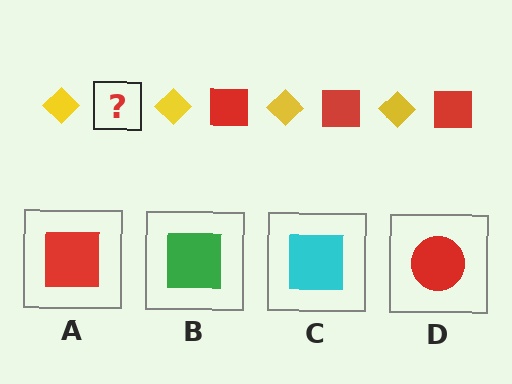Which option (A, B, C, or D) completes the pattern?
A.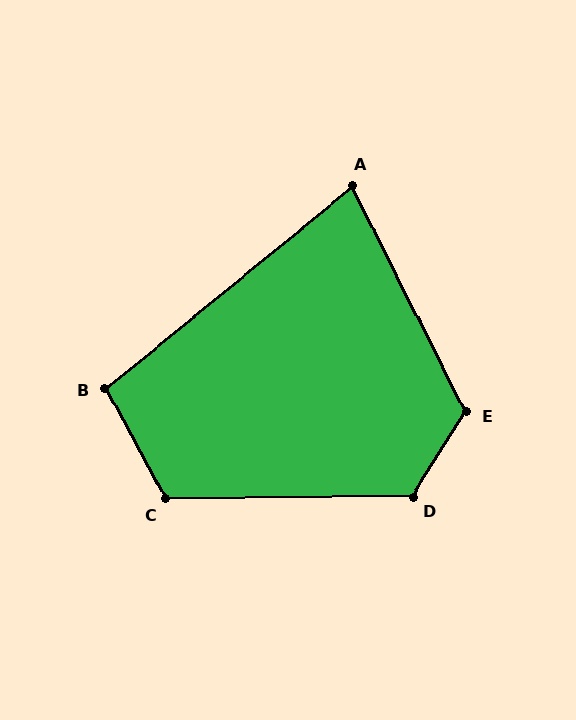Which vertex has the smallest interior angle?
A, at approximately 78 degrees.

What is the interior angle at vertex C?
Approximately 118 degrees (obtuse).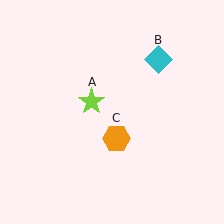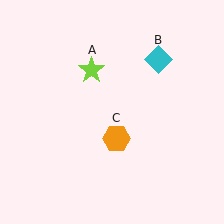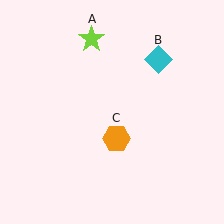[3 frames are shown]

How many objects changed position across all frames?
1 object changed position: lime star (object A).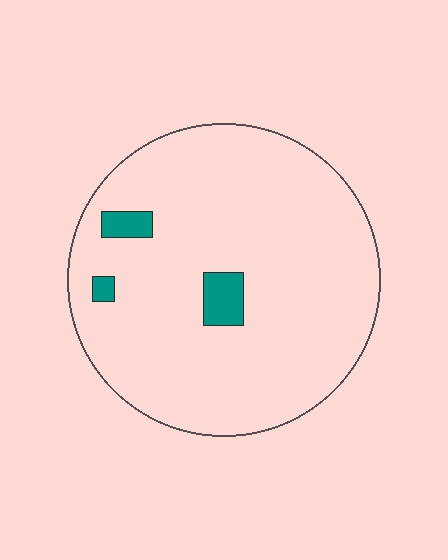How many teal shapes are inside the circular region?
3.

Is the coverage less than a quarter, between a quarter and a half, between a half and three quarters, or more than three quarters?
Less than a quarter.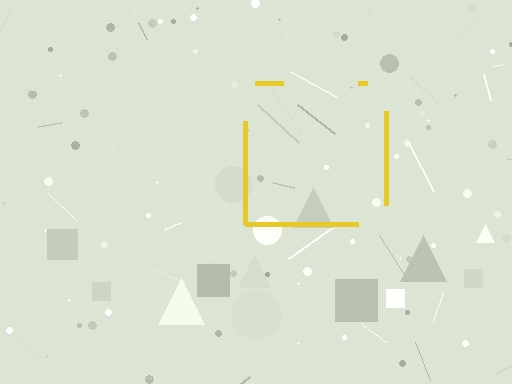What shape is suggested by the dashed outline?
The dashed outline suggests a square.